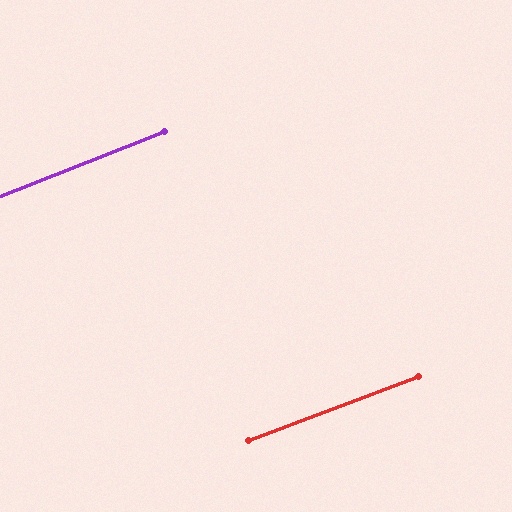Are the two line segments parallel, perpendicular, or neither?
Parallel — their directions differ by only 0.9°.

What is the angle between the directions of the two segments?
Approximately 1 degree.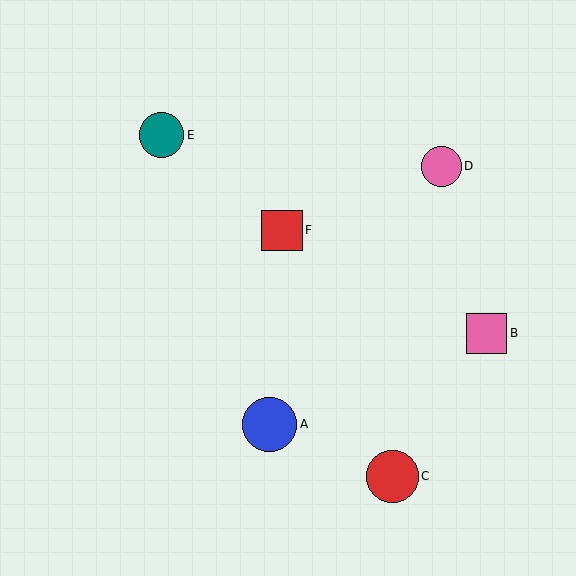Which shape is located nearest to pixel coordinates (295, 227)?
The red square (labeled F) at (282, 230) is nearest to that location.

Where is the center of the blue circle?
The center of the blue circle is at (269, 424).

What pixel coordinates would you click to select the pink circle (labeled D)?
Click at (441, 166) to select the pink circle D.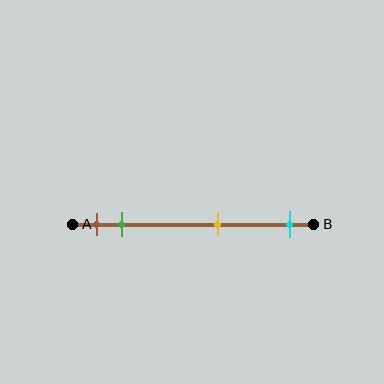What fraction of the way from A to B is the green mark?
The green mark is approximately 20% (0.2) of the way from A to B.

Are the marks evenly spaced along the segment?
No, the marks are not evenly spaced.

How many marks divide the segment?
There are 4 marks dividing the segment.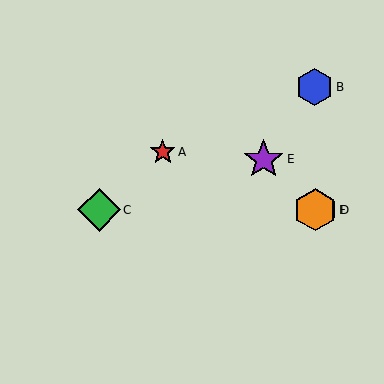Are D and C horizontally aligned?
Yes, both are at y≈210.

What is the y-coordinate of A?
Object A is at y≈152.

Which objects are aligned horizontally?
Objects C, D, F are aligned horizontally.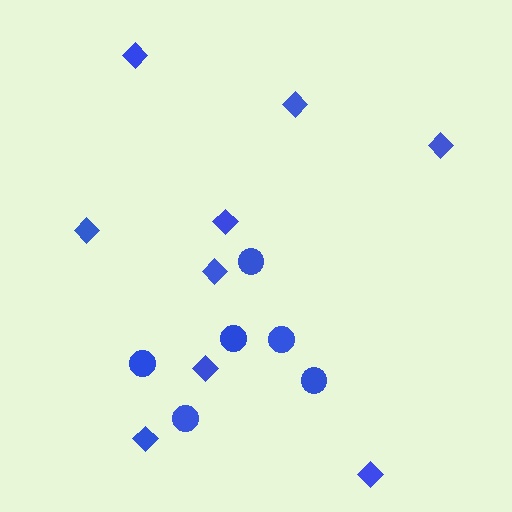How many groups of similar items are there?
There are 2 groups: one group of circles (6) and one group of diamonds (9).